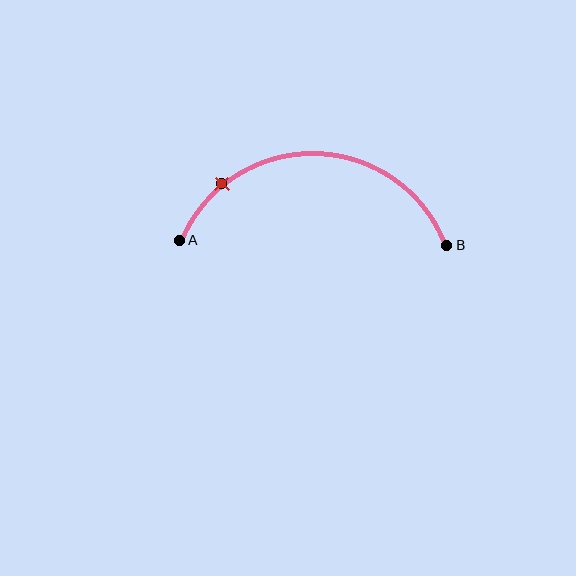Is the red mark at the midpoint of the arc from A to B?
No. The red mark lies on the arc but is closer to endpoint A. The arc midpoint would be at the point on the curve equidistant along the arc from both A and B.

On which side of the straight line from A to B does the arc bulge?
The arc bulges above the straight line connecting A and B.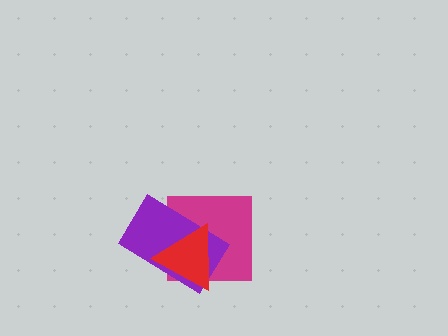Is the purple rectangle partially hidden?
Yes, it is partially covered by another shape.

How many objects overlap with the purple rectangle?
2 objects overlap with the purple rectangle.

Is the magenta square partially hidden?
Yes, it is partially covered by another shape.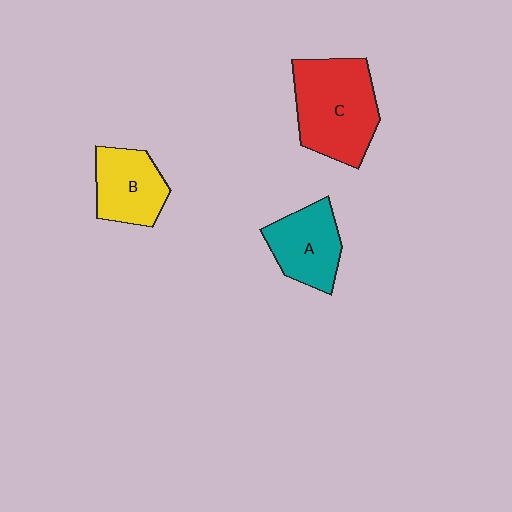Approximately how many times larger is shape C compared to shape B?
Approximately 1.6 times.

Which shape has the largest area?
Shape C (red).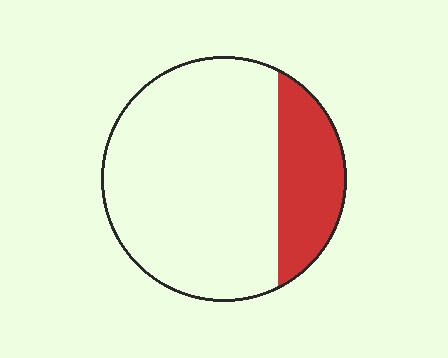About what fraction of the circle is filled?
About one quarter (1/4).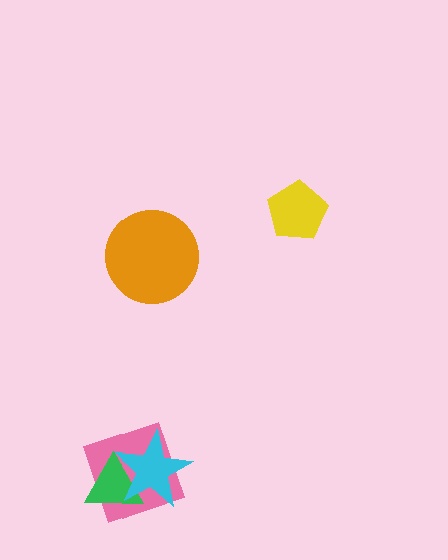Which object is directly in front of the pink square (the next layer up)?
The green triangle is directly in front of the pink square.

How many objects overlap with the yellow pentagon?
0 objects overlap with the yellow pentagon.